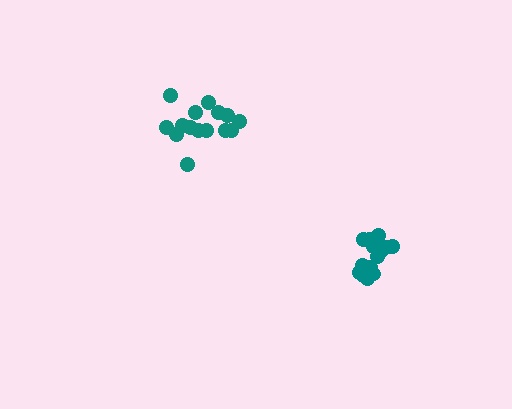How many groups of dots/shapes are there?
There are 2 groups.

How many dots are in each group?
Group 1: 15 dots, Group 2: 15 dots (30 total).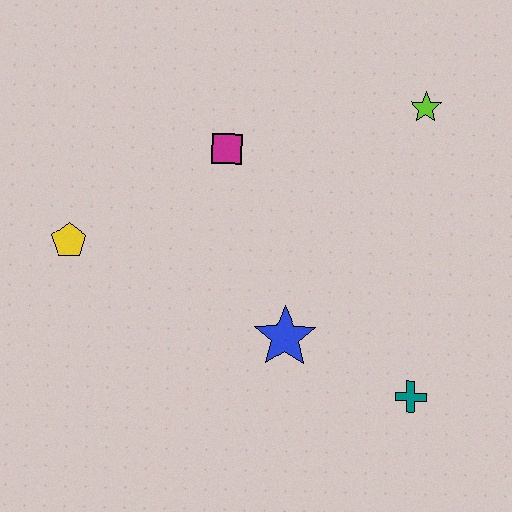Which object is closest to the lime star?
The magenta square is closest to the lime star.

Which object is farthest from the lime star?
The yellow pentagon is farthest from the lime star.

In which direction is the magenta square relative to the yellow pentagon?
The magenta square is to the right of the yellow pentagon.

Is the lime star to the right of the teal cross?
Yes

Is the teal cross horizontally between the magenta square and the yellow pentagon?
No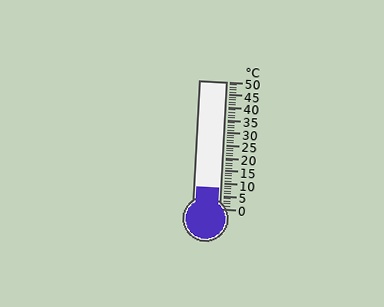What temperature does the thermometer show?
The thermometer shows approximately 8°C.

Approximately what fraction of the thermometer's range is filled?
The thermometer is filled to approximately 15% of its range.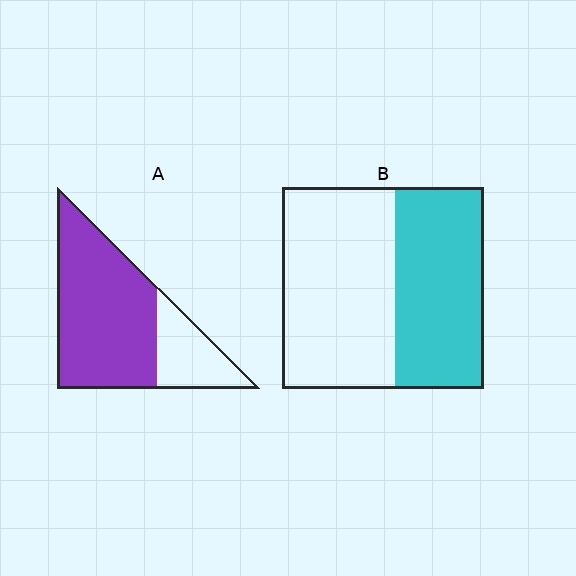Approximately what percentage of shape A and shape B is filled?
A is approximately 75% and B is approximately 45%.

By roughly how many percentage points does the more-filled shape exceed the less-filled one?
By roughly 30 percentage points (A over B).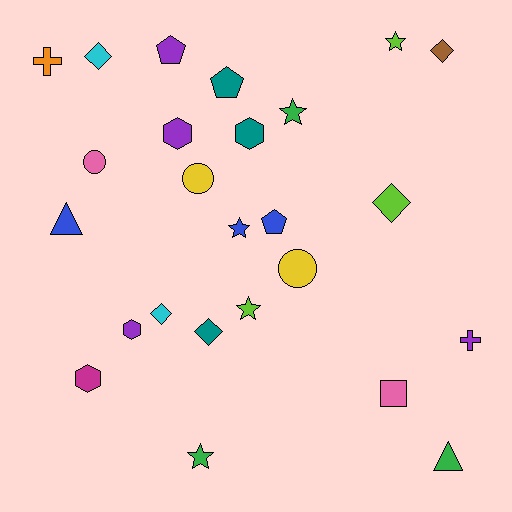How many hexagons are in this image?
There are 4 hexagons.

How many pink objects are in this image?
There are 2 pink objects.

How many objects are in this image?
There are 25 objects.